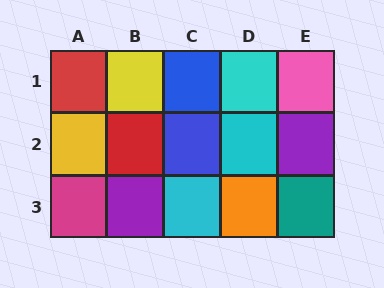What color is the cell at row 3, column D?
Orange.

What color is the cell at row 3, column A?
Magenta.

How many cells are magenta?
1 cell is magenta.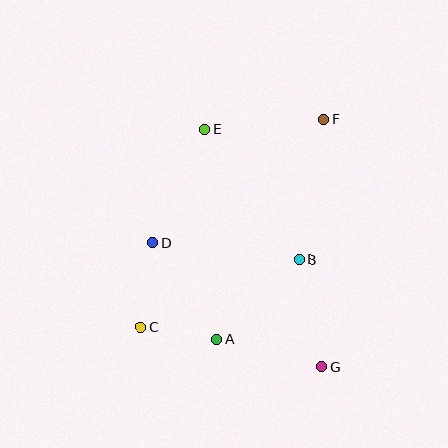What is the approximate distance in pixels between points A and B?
The distance between A and B is approximately 114 pixels.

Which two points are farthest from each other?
Points C and F are farthest from each other.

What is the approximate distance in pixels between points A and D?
The distance between A and D is approximately 116 pixels.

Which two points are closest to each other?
Points A and C are closest to each other.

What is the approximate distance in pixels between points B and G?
The distance between B and G is approximately 110 pixels.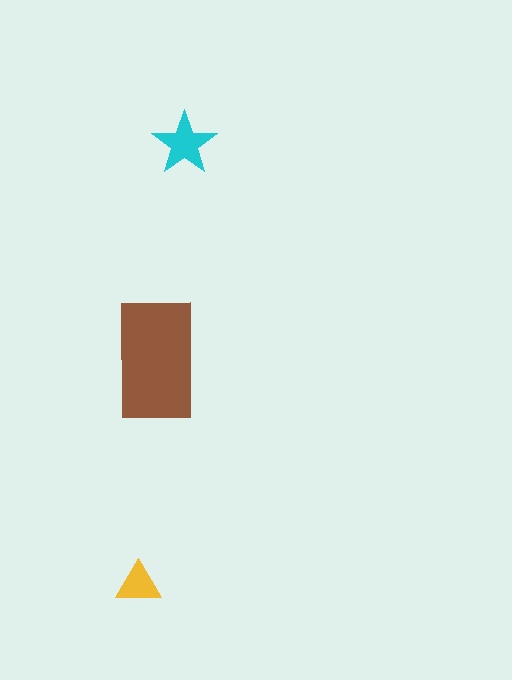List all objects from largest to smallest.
The brown rectangle, the cyan star, the yellow triangle.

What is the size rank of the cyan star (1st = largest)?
2nd.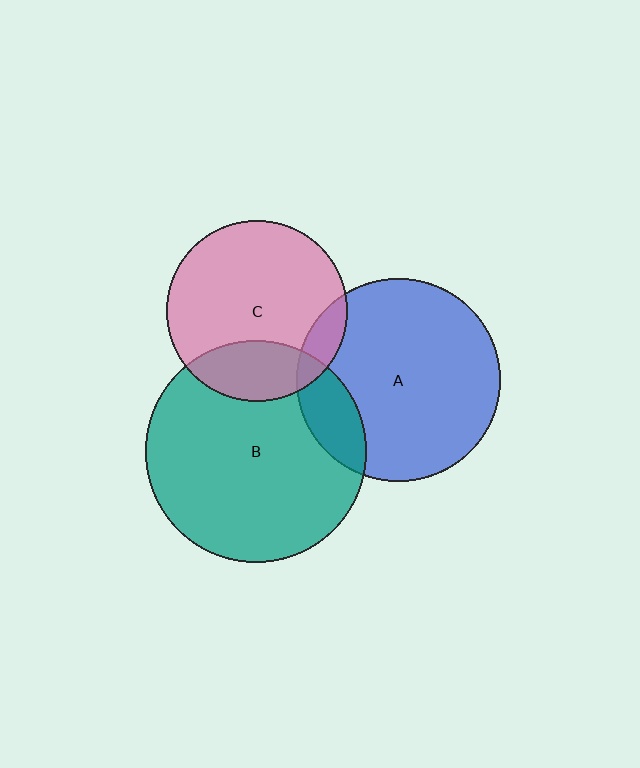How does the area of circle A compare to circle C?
Approximately 1.3 times.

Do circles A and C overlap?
Yes.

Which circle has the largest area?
Circle B (teal).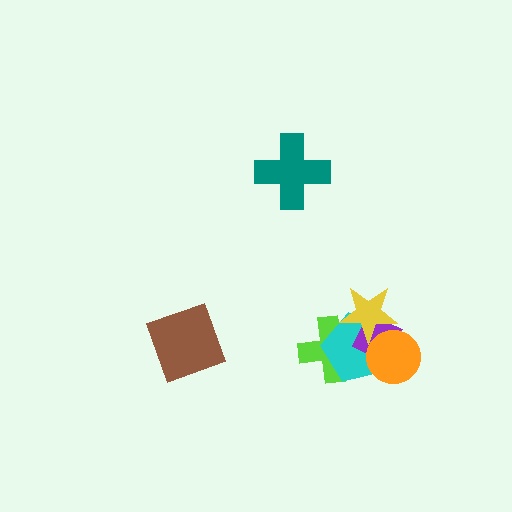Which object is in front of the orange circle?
The yellow star is in front of the orange circle.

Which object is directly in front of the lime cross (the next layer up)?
The cyan pentagon is directly in front of the lime cross.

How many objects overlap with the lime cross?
3 objects overlap with the lime cross.